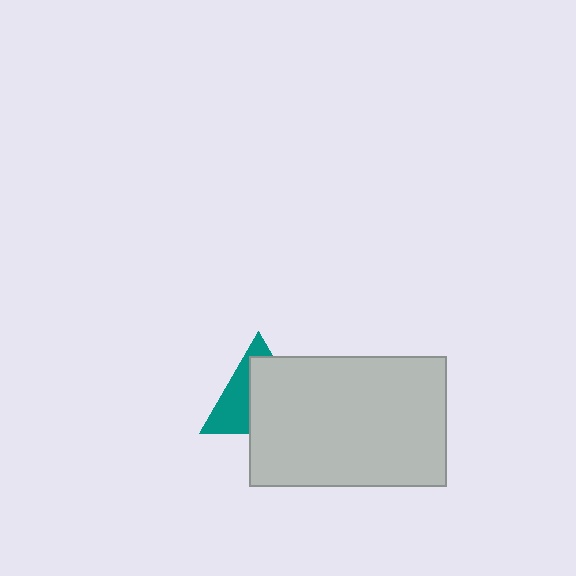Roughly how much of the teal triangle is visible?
A small part of it is visible (roughly 41%).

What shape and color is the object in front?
The object in front is a light gray rectangle.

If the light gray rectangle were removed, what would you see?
You would see the complete teal triangle.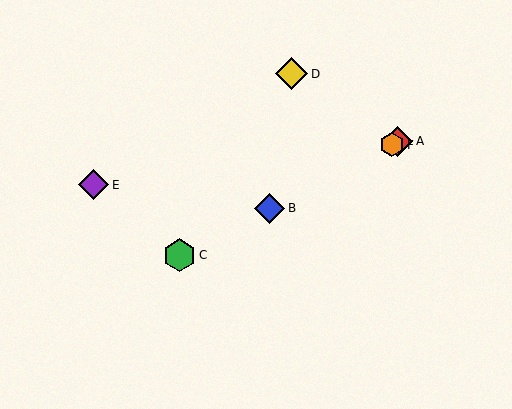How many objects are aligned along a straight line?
4 objects (A, B, C, F) are aligned along a straight line.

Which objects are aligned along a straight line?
Objects A, B, C, F are aligned along a straight line.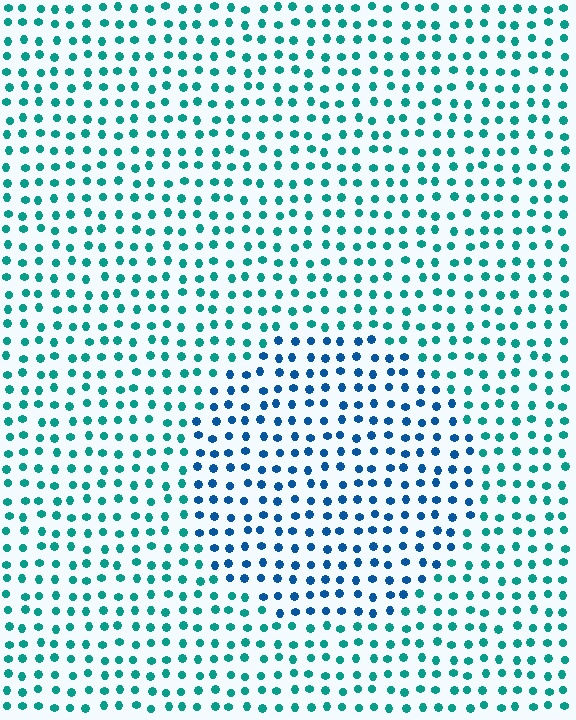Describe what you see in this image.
The image is filled with small teal elements in a uniform arrangement. A circle-shaped region is visible where the elements are tinted to a slightly different hue, forming a subtle color boundary.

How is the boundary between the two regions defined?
The boundary is defined purely by a slight shift in hue (about 37 degrees). Spacing, size, and orientation are identical on both sides.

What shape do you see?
I see a circle.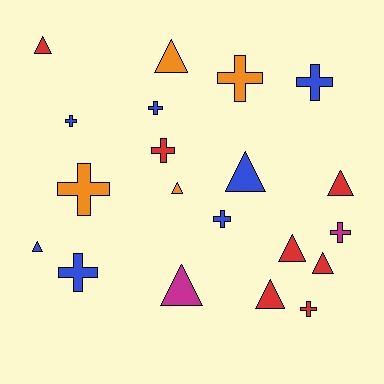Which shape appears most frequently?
Cross, with 10 objects.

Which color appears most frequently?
Red, with 7 objects.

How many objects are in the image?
There are 20 objects.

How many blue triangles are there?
There are 2 blue triangles.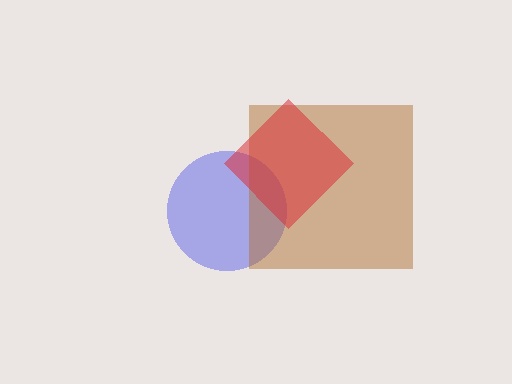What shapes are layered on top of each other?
The layered shapes are: a blue circle, a brown square, a red diamond.